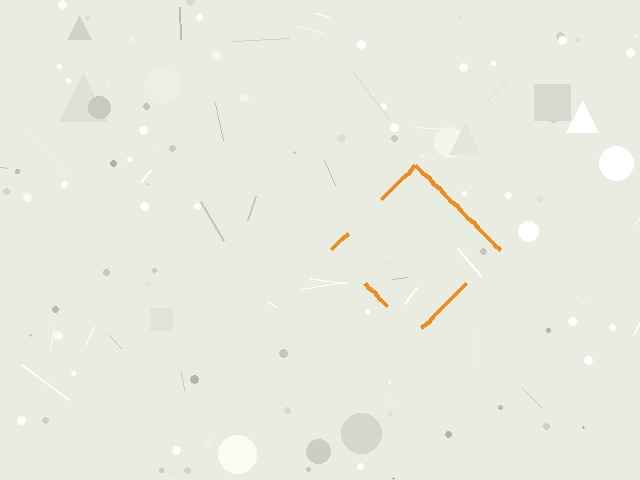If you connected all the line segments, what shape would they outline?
They would outline a diamond.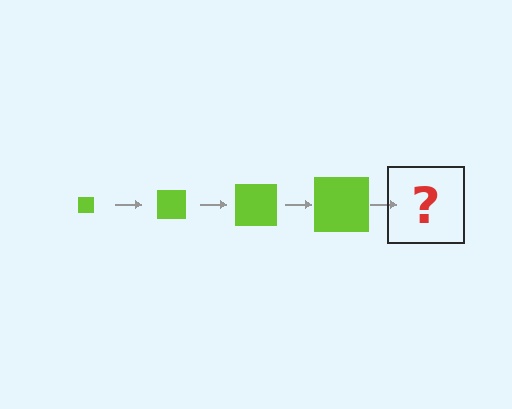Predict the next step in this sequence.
The next step is a lime square, larger than the previous one.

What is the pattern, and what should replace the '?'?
The pattern is that the square gets progressively larger each step. The '?' should be a lime square, larger than the previous one.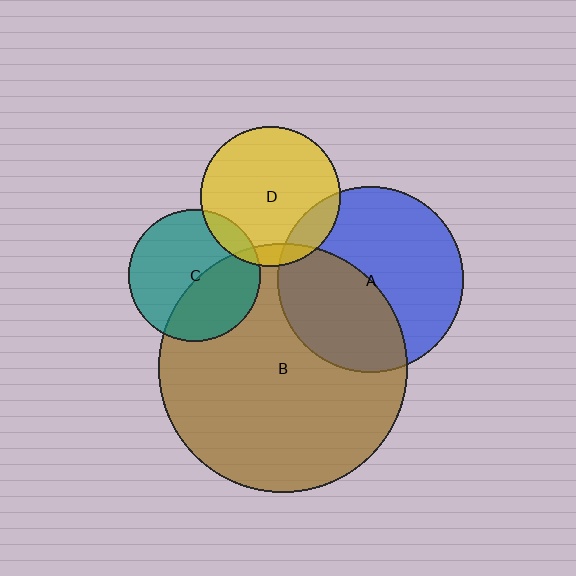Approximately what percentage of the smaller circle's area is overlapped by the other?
Approximately 40%.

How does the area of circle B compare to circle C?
Approximately 3.6 times.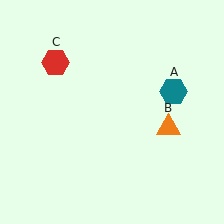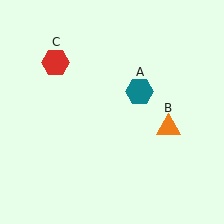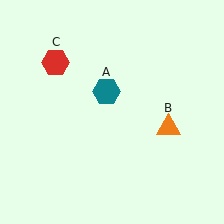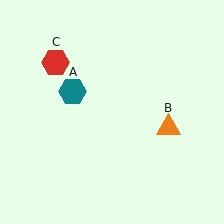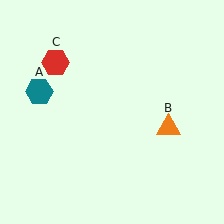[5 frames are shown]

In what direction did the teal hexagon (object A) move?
The teal hexagon (object A) moved left.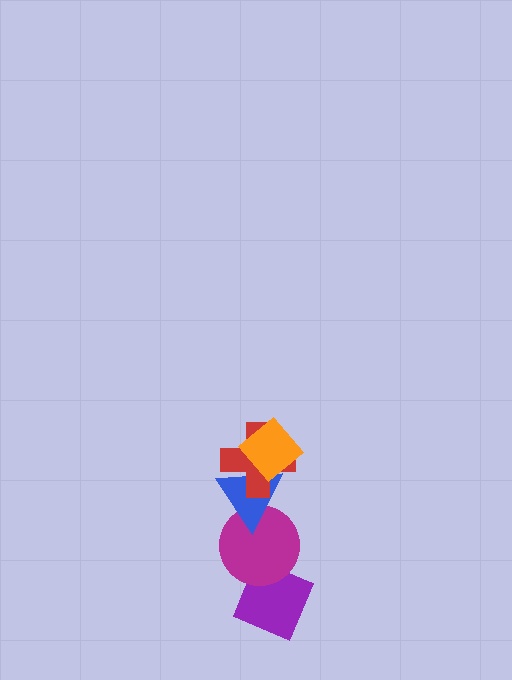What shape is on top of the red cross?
The orange diamond is on top of the red cross.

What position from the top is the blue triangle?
The blue triangle is 3rd from the top.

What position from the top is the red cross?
The red cross is 2nd from the top.